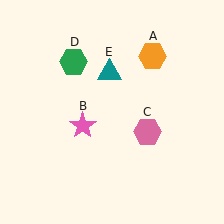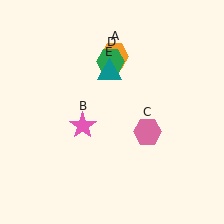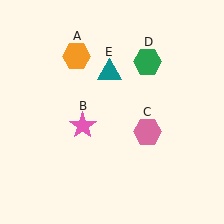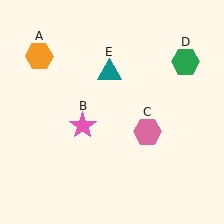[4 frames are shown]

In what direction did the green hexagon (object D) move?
The green hexagon (object D) moved right.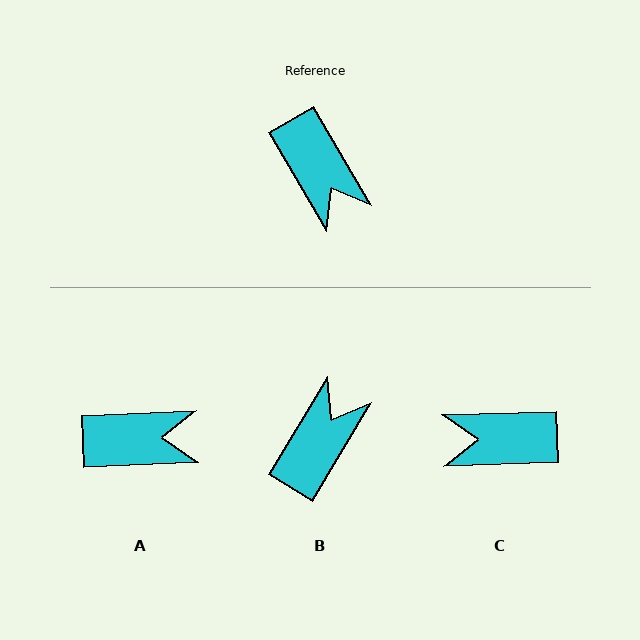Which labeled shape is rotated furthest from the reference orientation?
B, about 119 degrees away.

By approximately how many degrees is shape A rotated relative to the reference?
Approximately 62 degrees counter-clockwise.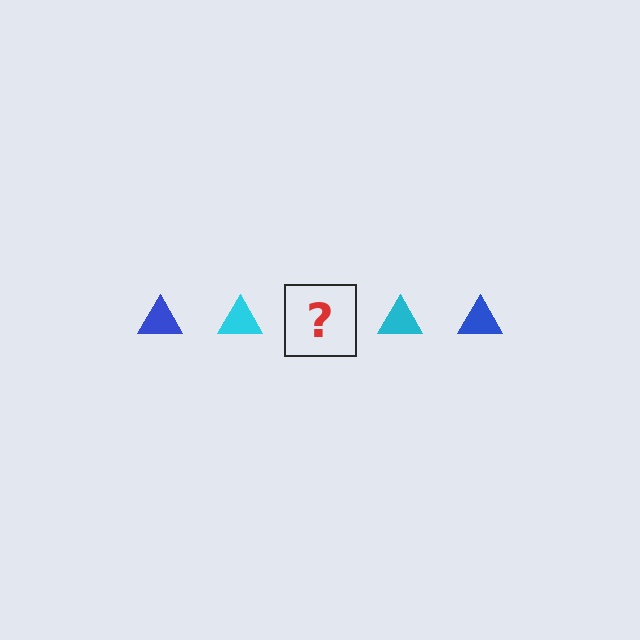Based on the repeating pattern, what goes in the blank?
The blank should be a blue triangle.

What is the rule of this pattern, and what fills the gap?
The rule is that the pattern cycles through blue, cyan triangles. The gap should be filled with a blue triangle.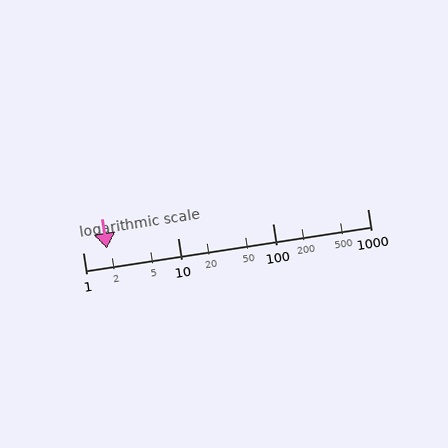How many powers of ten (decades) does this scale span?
The scale spans 3 decades, from 1 to 1000.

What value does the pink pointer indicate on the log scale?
The pointer indicates approximately 1.8.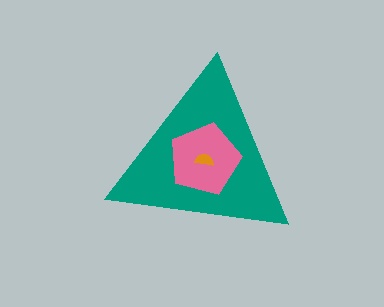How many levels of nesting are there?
3.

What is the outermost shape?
The teal triangle.